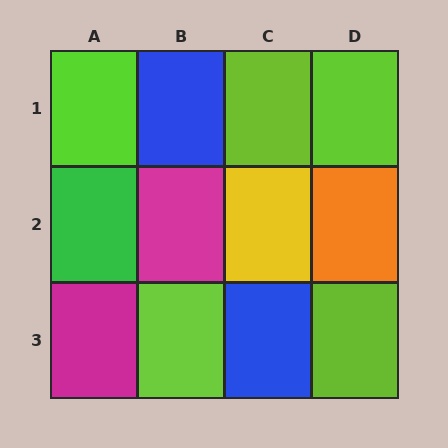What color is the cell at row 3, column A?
Magenta.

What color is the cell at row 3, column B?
Lime.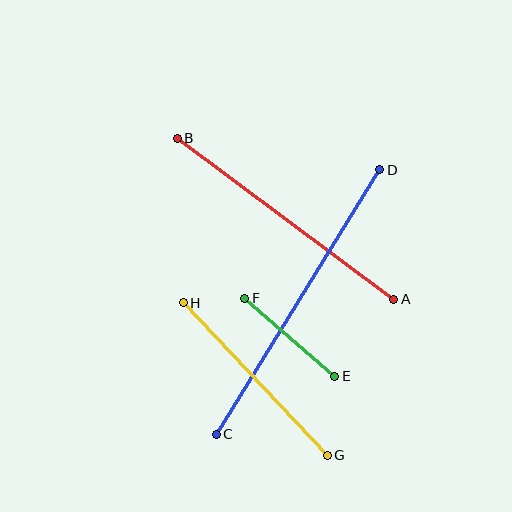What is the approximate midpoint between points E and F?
The midpoint is at approximately (290, 337) pixels.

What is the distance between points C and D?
The distance is approximately 311 pixels.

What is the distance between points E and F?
The distance is approximately 119 pixels.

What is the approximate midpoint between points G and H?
The midpoint is at approximately (255, 379) pixels.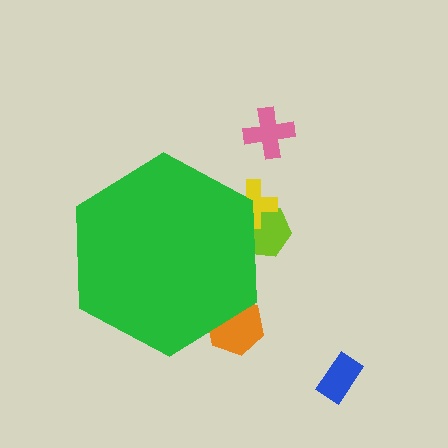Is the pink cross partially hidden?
No, the pink cross is fully visible.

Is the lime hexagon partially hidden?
Yes, the lime hexagon is partially hidden behind the green hexagon.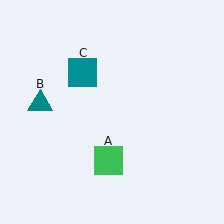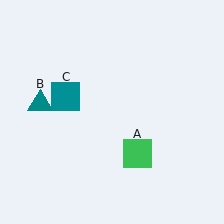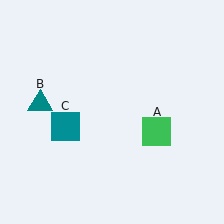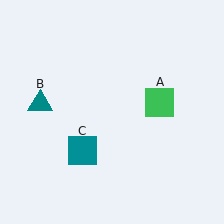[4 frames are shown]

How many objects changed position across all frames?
2 objects changed position: green square (object A), teal square (object C).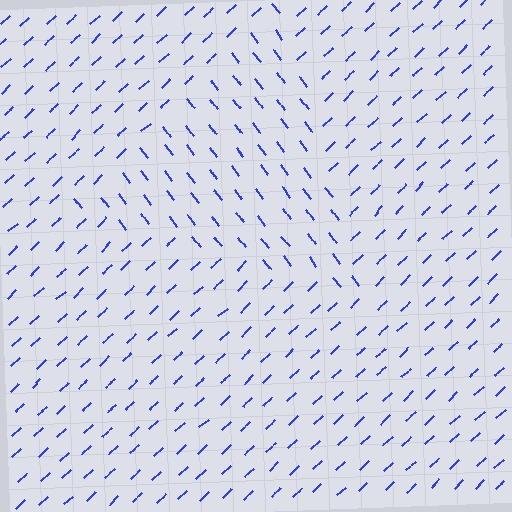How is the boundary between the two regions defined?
The boundary is defined purely by a change in line orientation (approximately 84 degrees difference). All lines are the same color and thickness.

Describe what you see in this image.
The image is filled with small blue line segments. A triangle region in the image has lines oriented differently from the surrounding lines, creating a visible texture boundary.